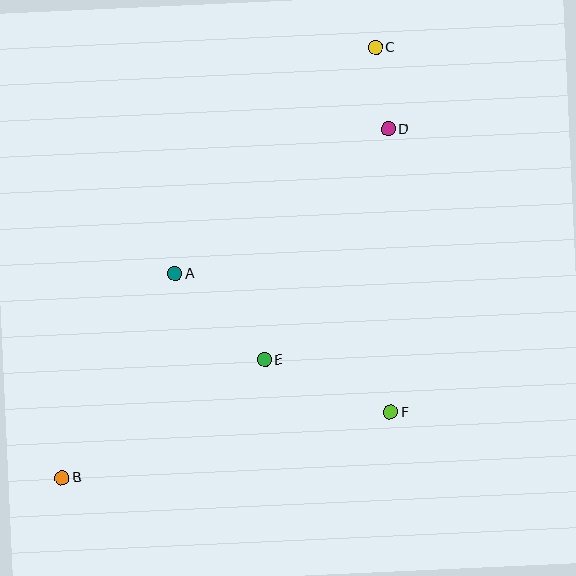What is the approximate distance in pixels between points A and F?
The distance between A and F is approximately 256 pixels.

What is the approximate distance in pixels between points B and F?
The distance between B and F is approximately 335 pixels.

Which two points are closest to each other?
Points C and D are closest to each other.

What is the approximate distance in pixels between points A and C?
The distance between A and C is approximately 302 pixels.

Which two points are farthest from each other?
Points B and C are farthest from each other.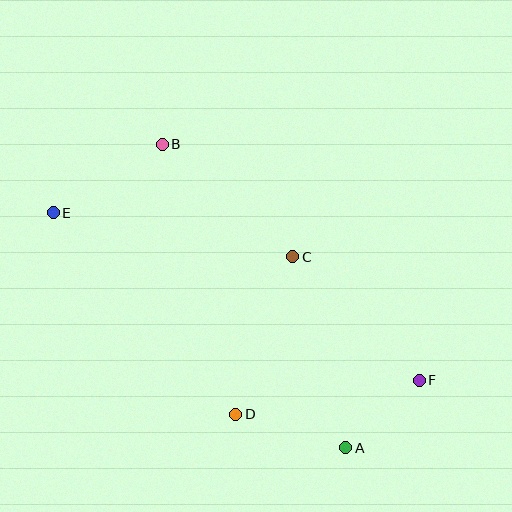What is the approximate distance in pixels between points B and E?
The distance between B and E is approximately 129 pixels.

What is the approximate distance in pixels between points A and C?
The distance between A and C is approximately 198 pixels.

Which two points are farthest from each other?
Points E and F are farthest from each other.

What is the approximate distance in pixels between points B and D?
The distance between B and D is approximately 280 pixels.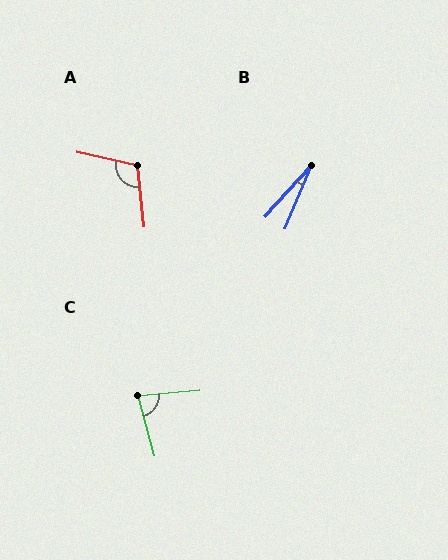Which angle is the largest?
A, at approximately 108 degrees.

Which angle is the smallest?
B, at approximately 20 degrees.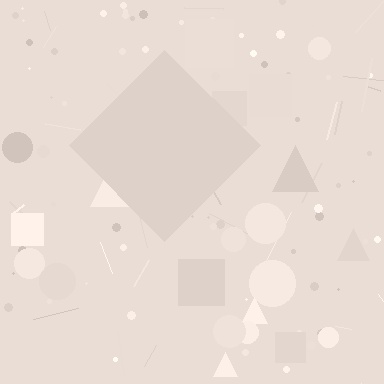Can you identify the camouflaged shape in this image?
The camouflaged shape is a diamond.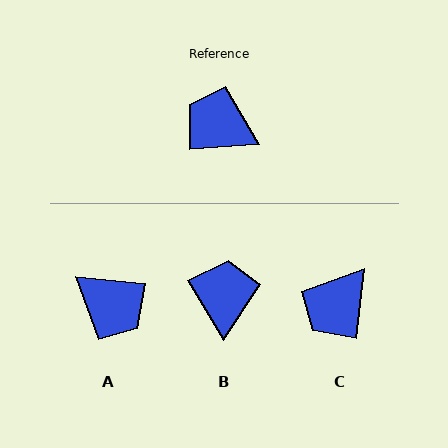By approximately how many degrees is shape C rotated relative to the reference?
Approximately 79 degrees counter-clockwise.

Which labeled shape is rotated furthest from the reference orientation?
A, about 170 degrees away.